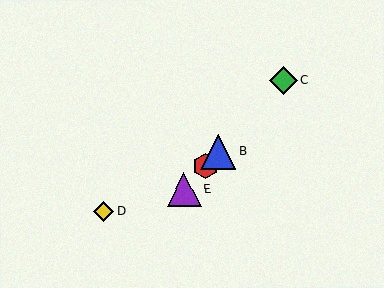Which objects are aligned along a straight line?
Objects A, B, C, E are aligned along a straight line.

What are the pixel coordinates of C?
Object C is at (284, 80).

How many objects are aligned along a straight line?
4 objects (A, B, C, E) are aligned along a straight line.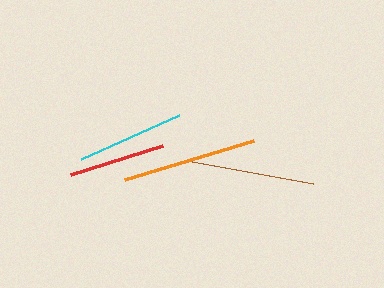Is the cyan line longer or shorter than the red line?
The cyan line is longer than the red line.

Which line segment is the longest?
The orange line is the longest at approximately 135 pixels.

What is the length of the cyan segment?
The cyan segment is approximately 108 pixels long.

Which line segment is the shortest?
The red line is the shortest at approximately 97 pixels.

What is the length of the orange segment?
The orange segment is approximately 135 pixels long.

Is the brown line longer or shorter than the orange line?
The orange line is longer than the brown line.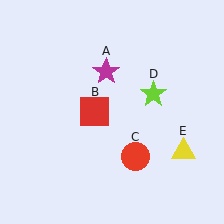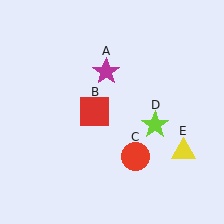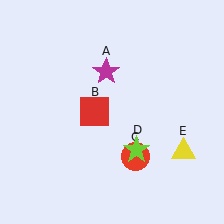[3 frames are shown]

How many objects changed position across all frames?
1 object changed position: lime star (object D).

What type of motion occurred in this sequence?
The lime star (object D) rotated clockwise around the center of the scene.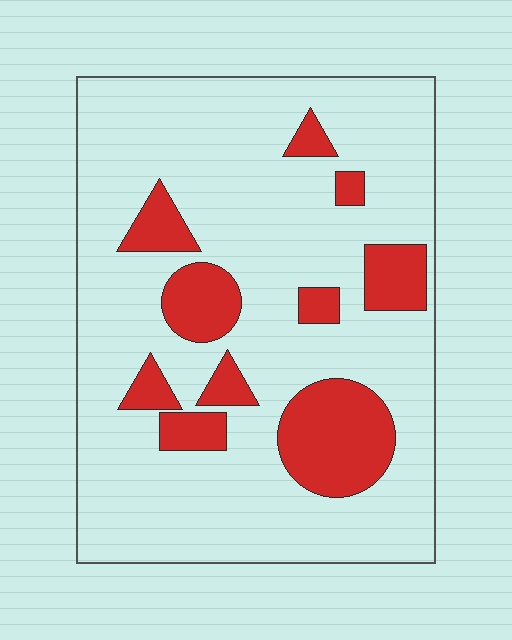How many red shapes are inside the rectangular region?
10.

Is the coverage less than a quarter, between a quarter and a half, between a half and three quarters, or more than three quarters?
Less than a quarter.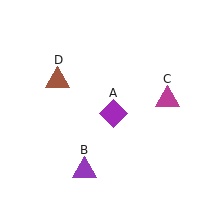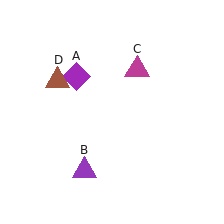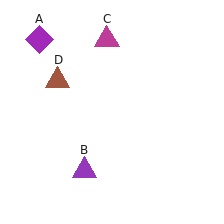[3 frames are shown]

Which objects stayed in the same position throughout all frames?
Purple triangle (object B) and brown triangle (object D) remained stationary.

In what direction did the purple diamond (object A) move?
The purple diamond (object A) moved up and to the left.